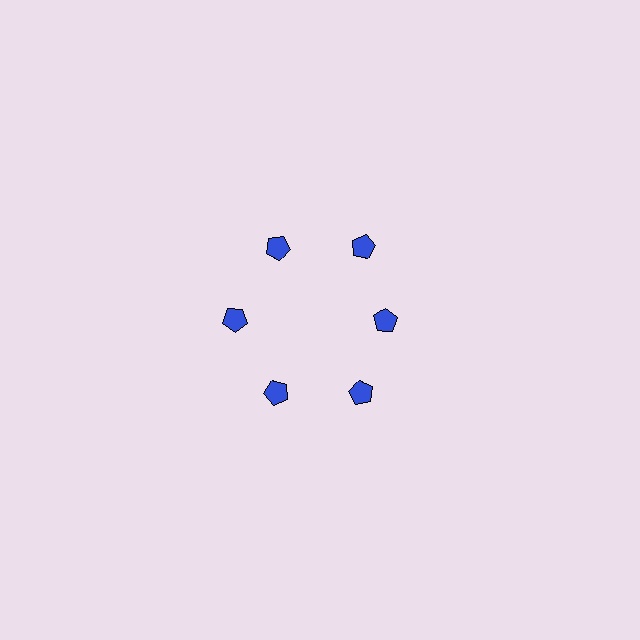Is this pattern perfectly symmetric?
No. The 6 blue pentagons are arranged in a ring, but one element near the 3 o'clock position is pulled inward toward the center, breaking the 6-fold rotational symmetry.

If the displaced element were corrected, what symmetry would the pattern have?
It would have 6-fold rotational symmetry — the pattern would map onto itself every 60 degrees.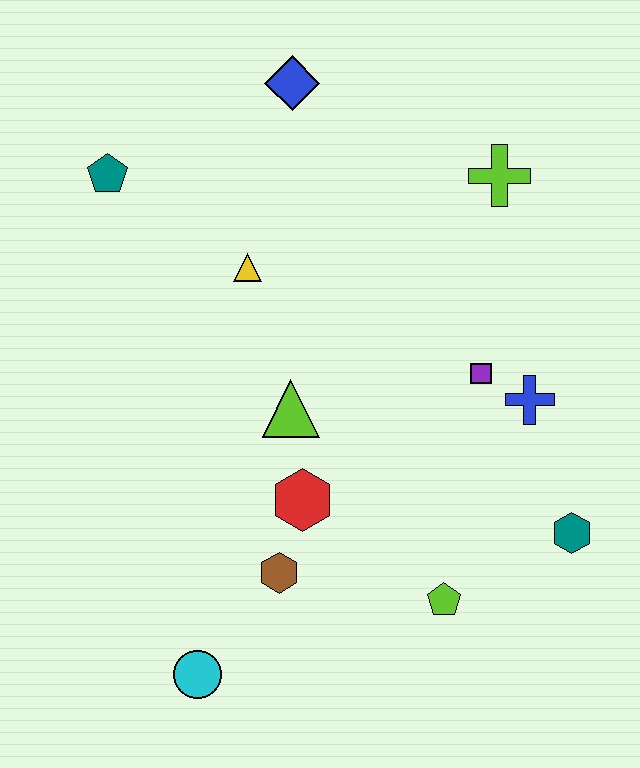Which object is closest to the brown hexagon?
The red hexagon is closest to the brown hexagon.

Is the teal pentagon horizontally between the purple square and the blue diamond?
No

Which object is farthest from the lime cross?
The cyan circle is farthest from the lime cross.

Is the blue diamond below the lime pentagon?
No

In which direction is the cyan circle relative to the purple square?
The cyan circle is below the purple square.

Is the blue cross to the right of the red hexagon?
Yes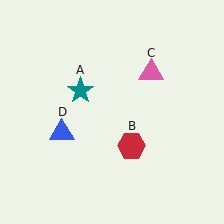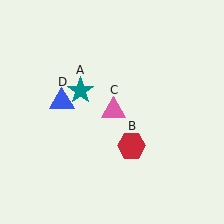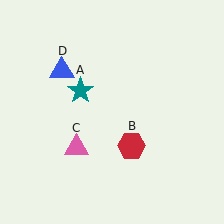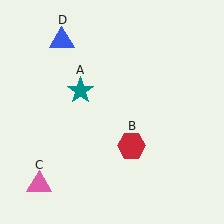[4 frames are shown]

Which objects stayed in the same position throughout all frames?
Teal star (object A) and red hexagon (object B) remained stationary.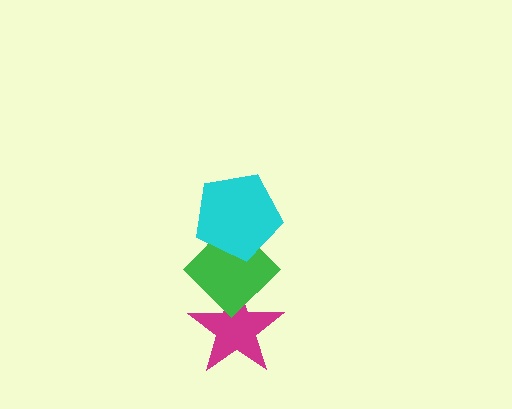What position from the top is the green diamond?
The green diamond is 2nd from the top.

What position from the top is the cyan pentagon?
The cyan pentagon is 1st from the top.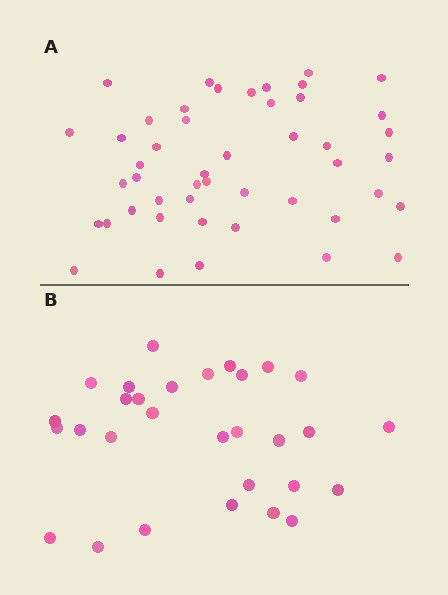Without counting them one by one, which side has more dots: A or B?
Region A (the top region) has more dots.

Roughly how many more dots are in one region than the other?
Region A has approximately 15 more dots than region B.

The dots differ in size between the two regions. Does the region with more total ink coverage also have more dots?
No. Region B has more total ink coverage because its dots are larger, but region A actually contains more individual dots. Total area can be misleading — the number of items is what matters here.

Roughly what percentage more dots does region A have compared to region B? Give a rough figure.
About 55% more.